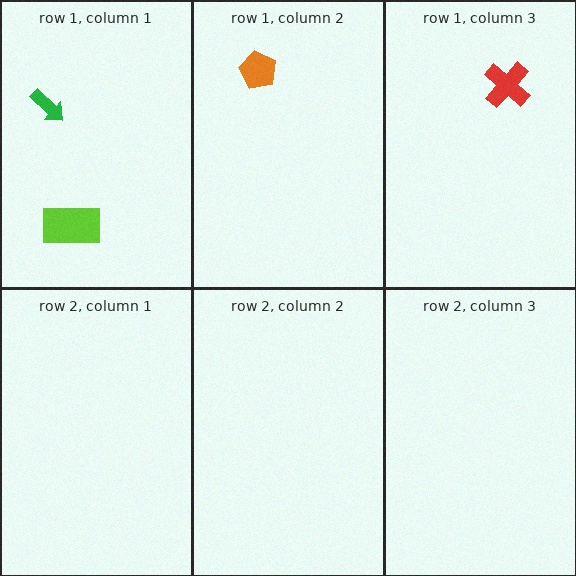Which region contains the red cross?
The row 1, column 3 region.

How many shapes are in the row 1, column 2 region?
1.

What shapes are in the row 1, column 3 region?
The red cross.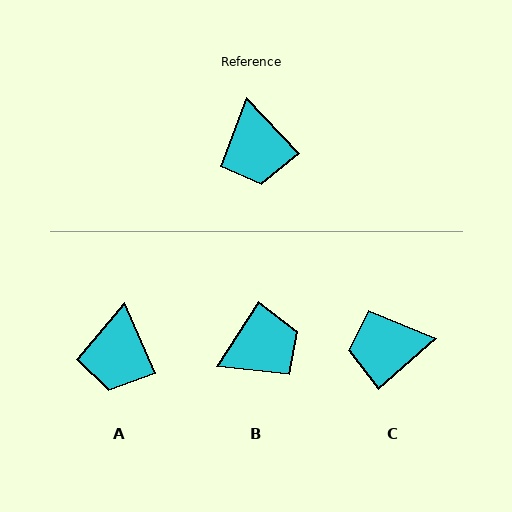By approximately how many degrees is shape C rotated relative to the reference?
Approximately 93 degrees clockwise.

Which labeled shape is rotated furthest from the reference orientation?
B, about 103 degrees away.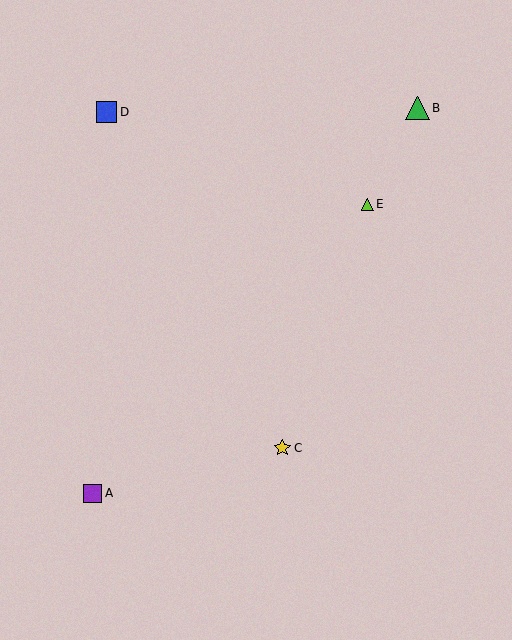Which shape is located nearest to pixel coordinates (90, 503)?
The purple square (labeled A) at (92, 493) is nearest to that location.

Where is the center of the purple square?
The center of the purple square is at (92, 493).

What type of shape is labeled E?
Shape E is a lime triangle.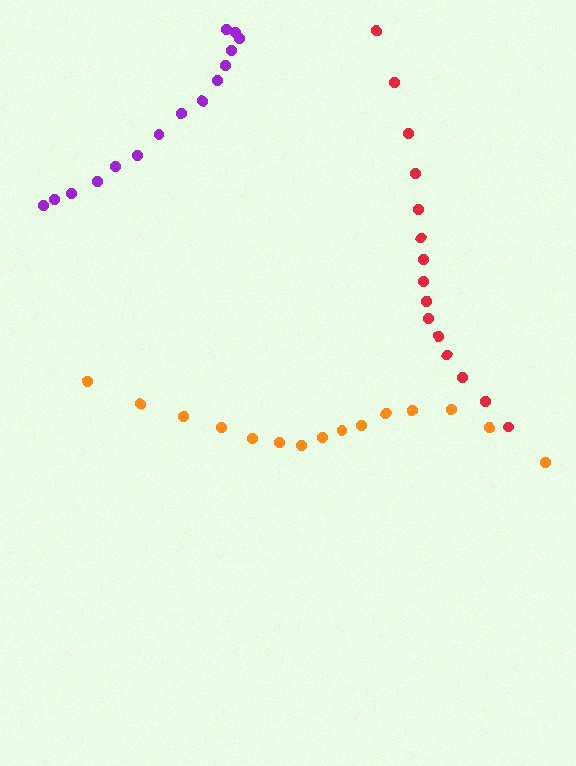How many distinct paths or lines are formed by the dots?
There are 3 distinct paths.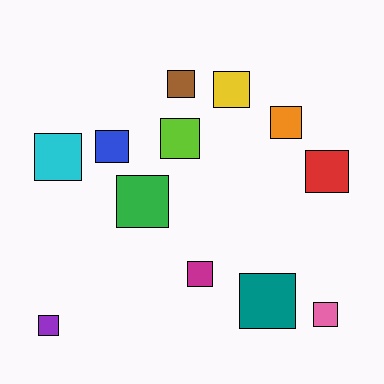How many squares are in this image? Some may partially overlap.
There are 12 squares.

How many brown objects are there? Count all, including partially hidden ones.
There is 1 brown object.